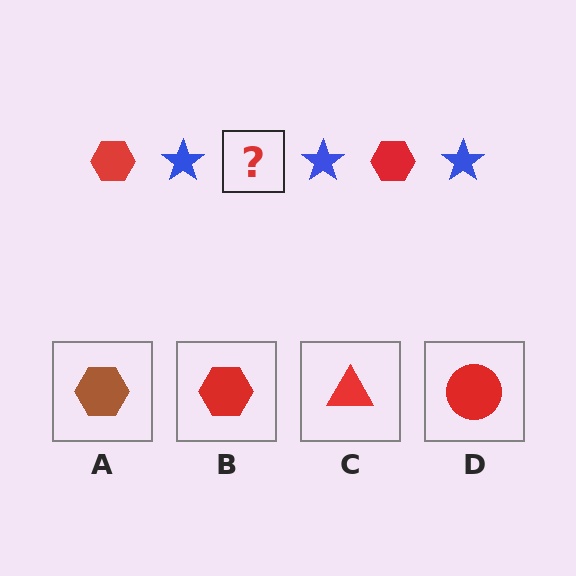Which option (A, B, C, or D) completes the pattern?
B.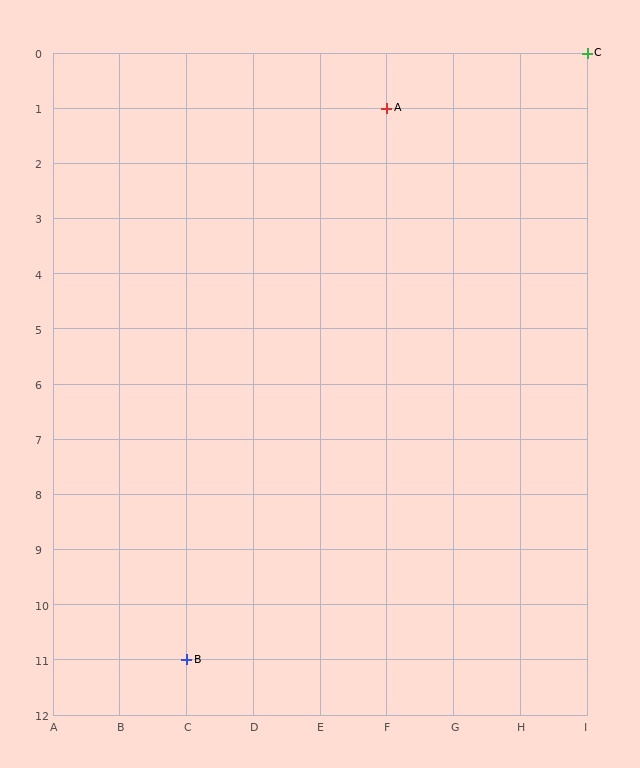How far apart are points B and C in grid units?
Points B and C are 6 columns and 11 rows apart (about 12.5 grid units diagonally).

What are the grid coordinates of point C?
Point C is at grid coordinates (I, 0).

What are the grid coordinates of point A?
Point A is at grid coordinates (F, 1).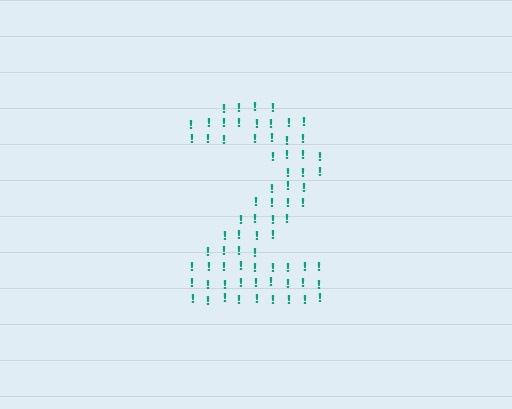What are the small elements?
The small elements are exclamation marks.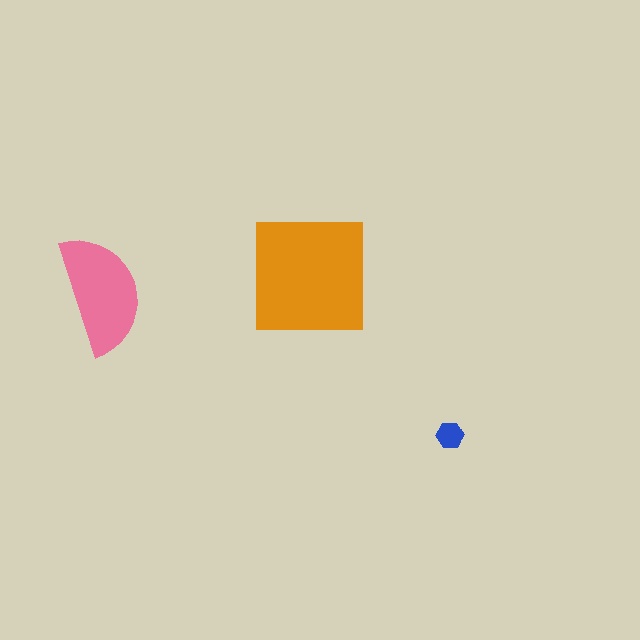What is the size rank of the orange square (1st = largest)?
1st.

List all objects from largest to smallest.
The orange square, the pink semicircle, the blue hexagon.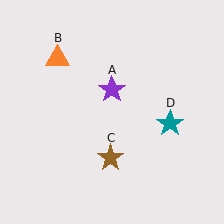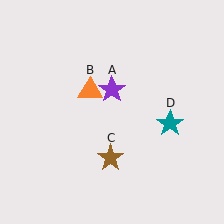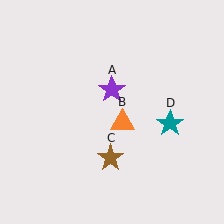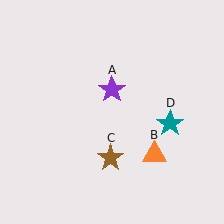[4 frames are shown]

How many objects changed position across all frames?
1 object changed position: orange triangle (object B).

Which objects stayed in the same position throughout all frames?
Purple star (object A) and brown star (object C) and teal star (object D) remained stationary.